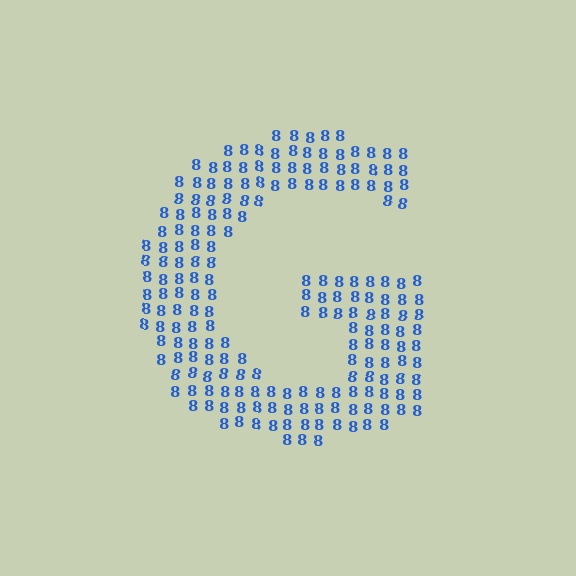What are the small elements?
The small elements are digit 8's.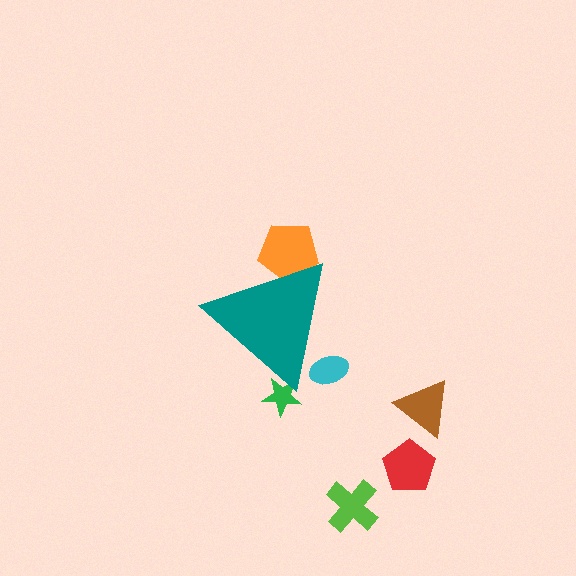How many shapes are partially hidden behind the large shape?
3 shapes are partially hidden.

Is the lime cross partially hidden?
No, the lime cross is fully visible.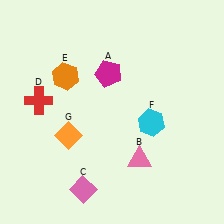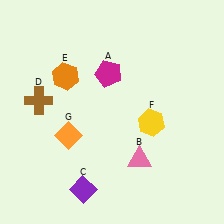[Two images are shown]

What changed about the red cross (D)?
In Image 1, D is red. In Image 2, it changed to brown.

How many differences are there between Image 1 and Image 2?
There are 3 differences between the two images.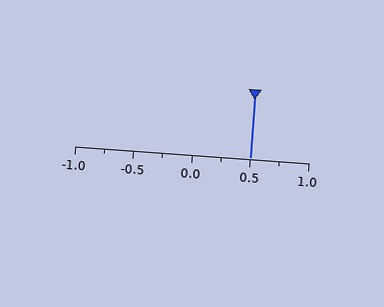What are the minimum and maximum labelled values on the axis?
The axis runs from -1.0 to 1.0.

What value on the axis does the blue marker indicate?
The marker indicates approximately 0.5.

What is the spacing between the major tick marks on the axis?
The major ticks are spaced 0.5 apart.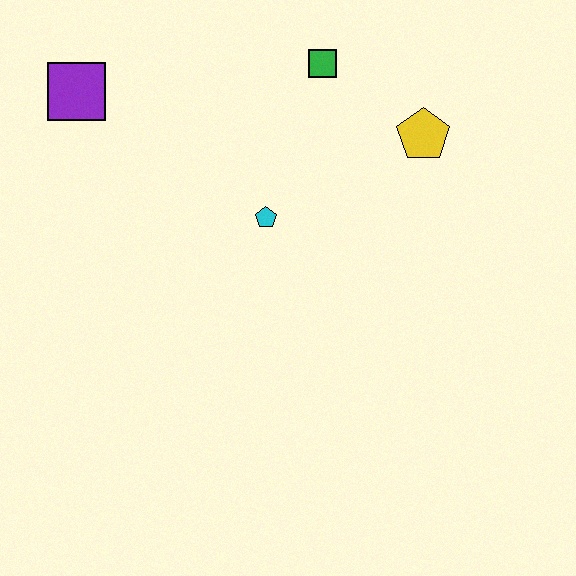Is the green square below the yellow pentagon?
No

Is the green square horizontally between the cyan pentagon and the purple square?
No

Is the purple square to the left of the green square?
Yes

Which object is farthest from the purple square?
The yellow pentagon is farthest from the purple square.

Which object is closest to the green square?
The yellow pentagon is closest to the green square.